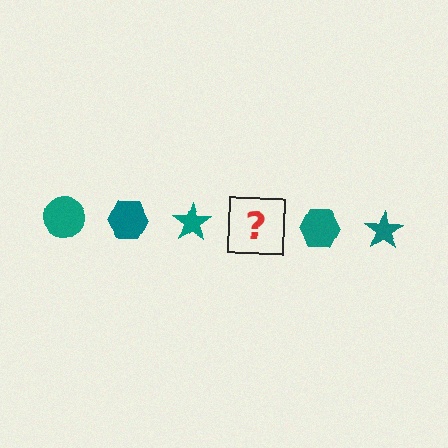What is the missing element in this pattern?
The missing element is a teal circle.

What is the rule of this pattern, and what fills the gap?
The rule is that the pattern cycles through circle, hexagon, star shapes in teal. The gap should be filled with a teal circle.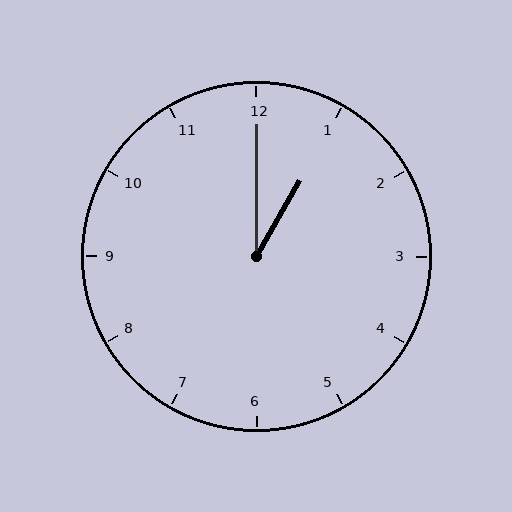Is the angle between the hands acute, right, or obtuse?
It is acute.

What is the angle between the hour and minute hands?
Approximately 30 degrees.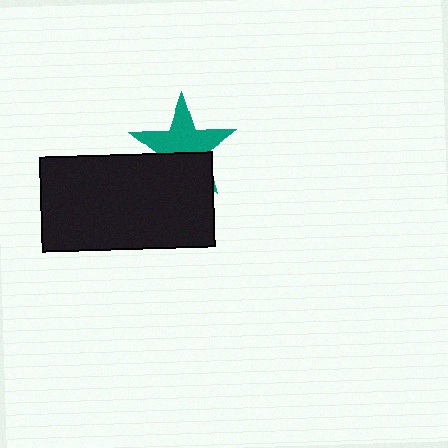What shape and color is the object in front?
The object in front is a black rectangle.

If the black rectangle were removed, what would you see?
You would see the complete teal star.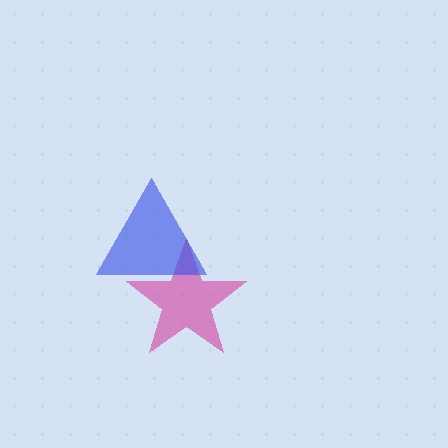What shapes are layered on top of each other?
The layered shapes are: a magenta star, a blue triangle.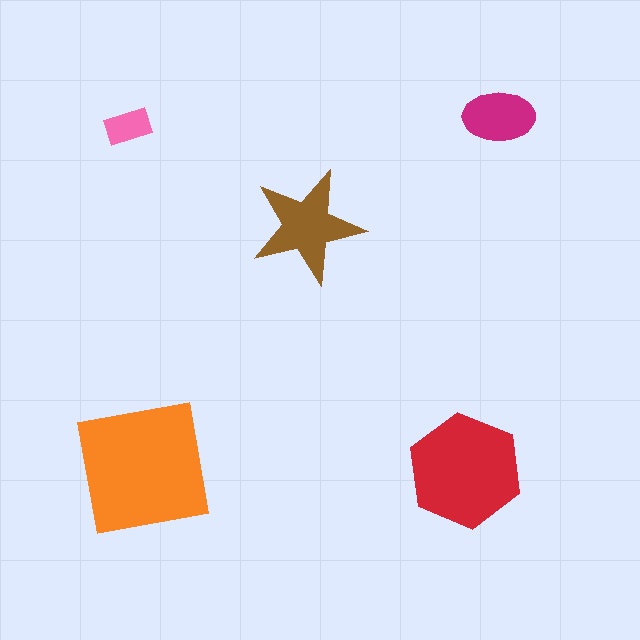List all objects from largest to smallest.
The orange square, the red hexagon, the brown star, the magenta ellipse, the pink rectangle.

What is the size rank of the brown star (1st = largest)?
3rd.